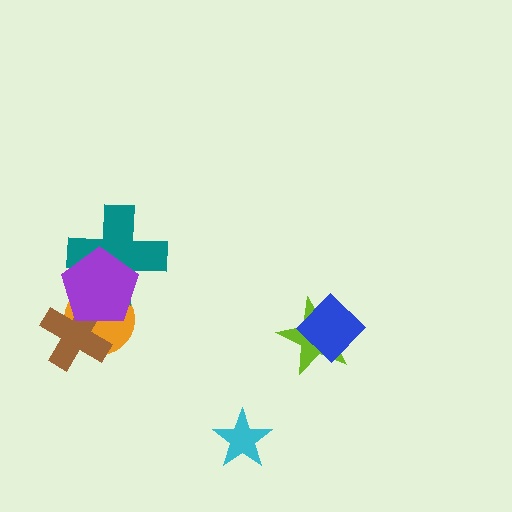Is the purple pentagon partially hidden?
No, no other shape covers it.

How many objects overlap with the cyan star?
0 objects overlap with the cyan star.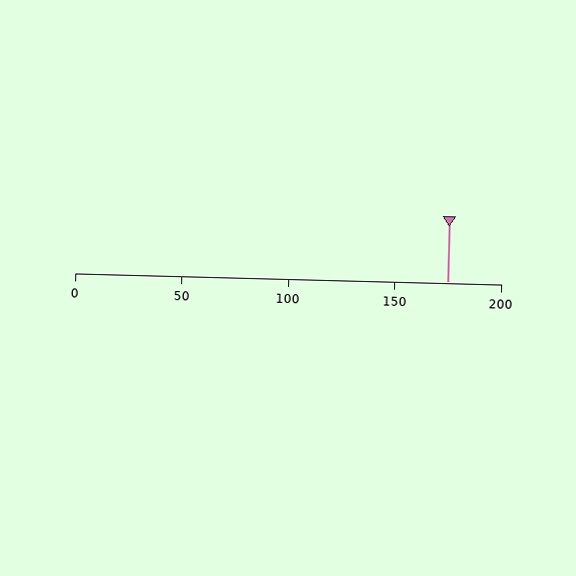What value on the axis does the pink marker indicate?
The marker indicates approximately 175.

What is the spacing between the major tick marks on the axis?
The major ticks are spaced 50 apart.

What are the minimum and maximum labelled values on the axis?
The axis runs from 0 to 200.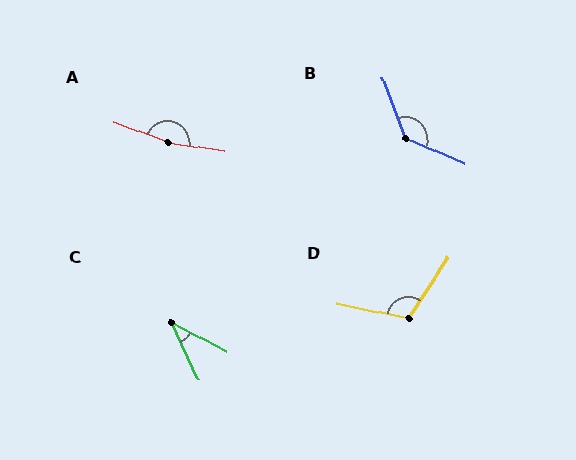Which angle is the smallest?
C, at approximately 36 degrees.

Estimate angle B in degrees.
Approximately 134 degrees.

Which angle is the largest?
A, at approximately 168 degrees.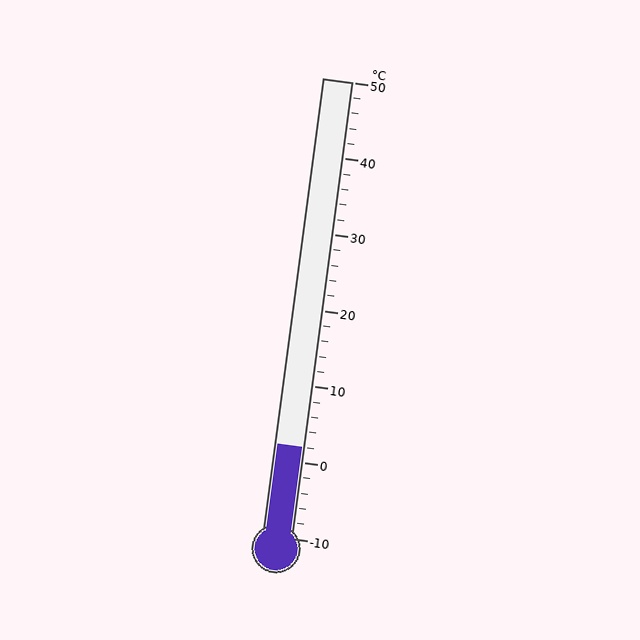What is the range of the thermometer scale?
The thermometer scale ranges from -10°C to 50°C.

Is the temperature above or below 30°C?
The temperature is below 30°C.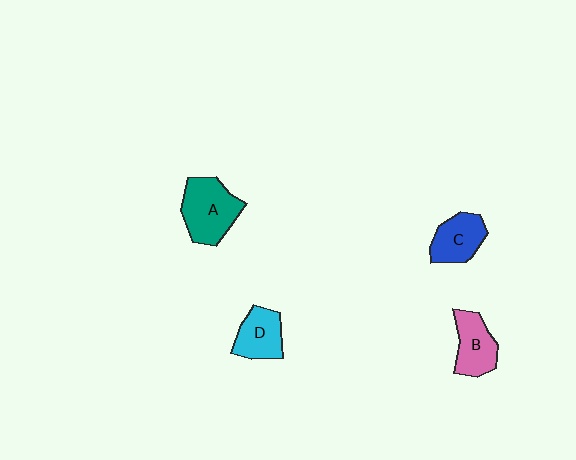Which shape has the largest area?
Shape A (teal).